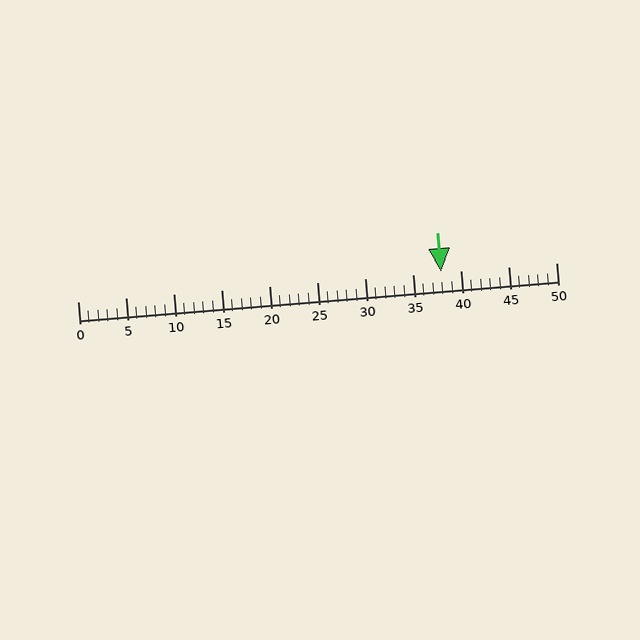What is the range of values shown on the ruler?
The ruler shows values from 0 to 50.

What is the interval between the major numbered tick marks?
The major tick marks are spaced 5 units apart.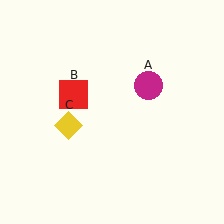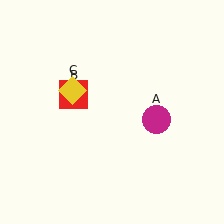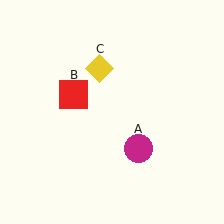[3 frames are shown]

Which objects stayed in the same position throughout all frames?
Red square (object B) remained stationary.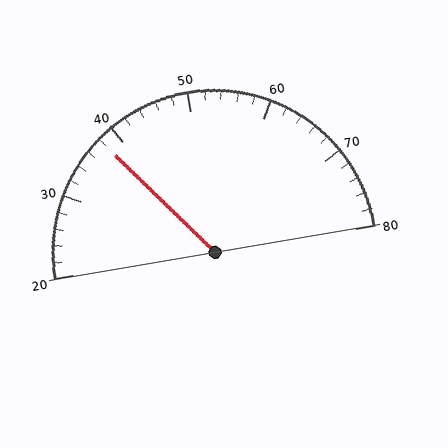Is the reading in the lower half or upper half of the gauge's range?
The reading is in the lower half of the range (20 to 80).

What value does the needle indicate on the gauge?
The needle indicates approximately 38.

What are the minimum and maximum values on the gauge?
The gauge ranges from 20 to 80.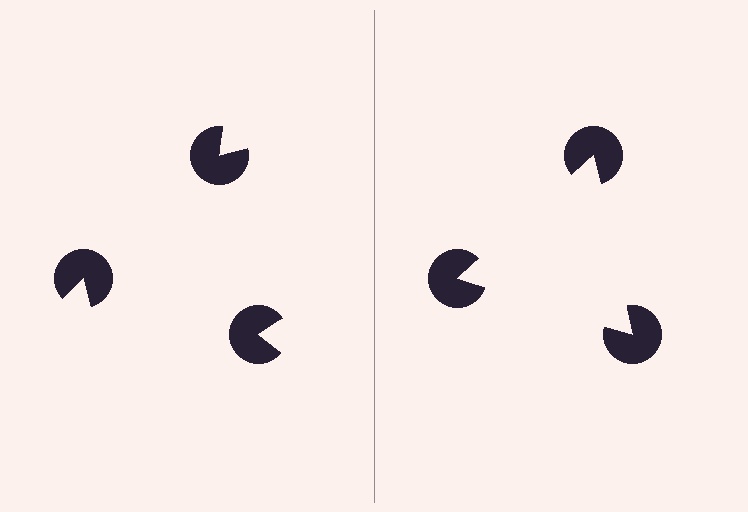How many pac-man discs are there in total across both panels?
6 — 3 on each side.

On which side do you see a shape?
An illusory triangle appears on the right side. On the left side the wedge cuts are rotated, so no coherent shape forms.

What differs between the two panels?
The pac-man discs are positioned identically on both sides; only the wedge orientations differ. On the right they align to a triangle; on the left they are misaligned.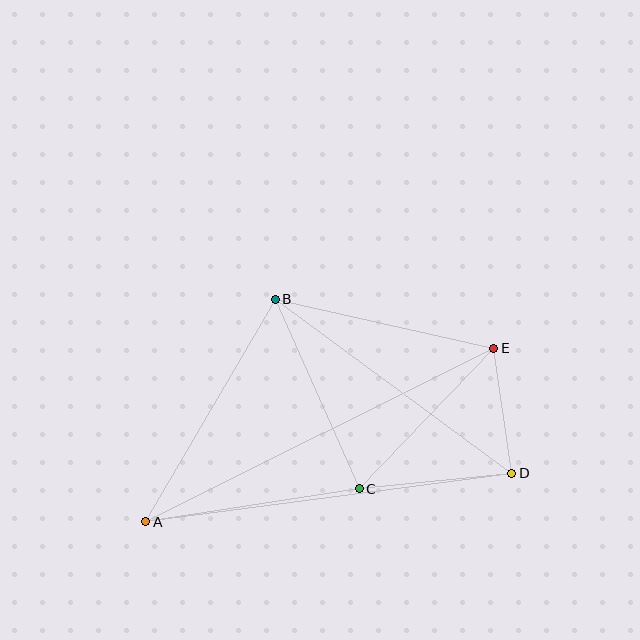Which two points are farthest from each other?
Points A and E are farthest from each other.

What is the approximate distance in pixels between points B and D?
The distance between B and D is approximately 294 pixels.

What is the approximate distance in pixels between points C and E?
The distance between C and E is approximately 195 pixels.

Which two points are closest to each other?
Points D and E are closest to each other.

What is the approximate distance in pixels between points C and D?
The distance between C and D is approximately 153 pixels.